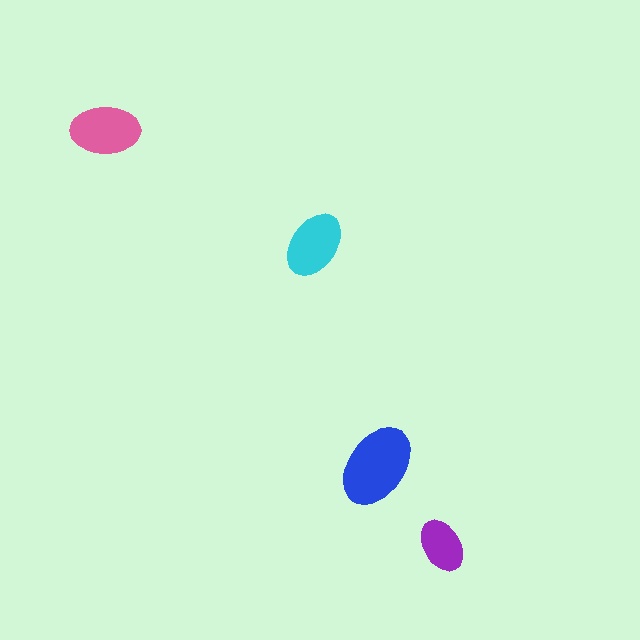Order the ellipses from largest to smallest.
the blue one, the pink one, the cyan one, the purple one.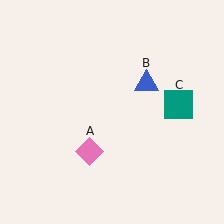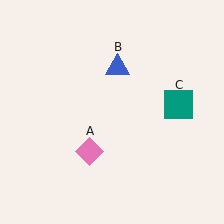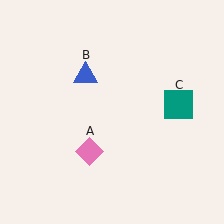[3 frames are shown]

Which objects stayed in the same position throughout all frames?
Pink diamond (object A) and teal square (object C) remained stationary.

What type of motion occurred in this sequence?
The blue triangle (object B) rotated counterclockwise around the center of the scene.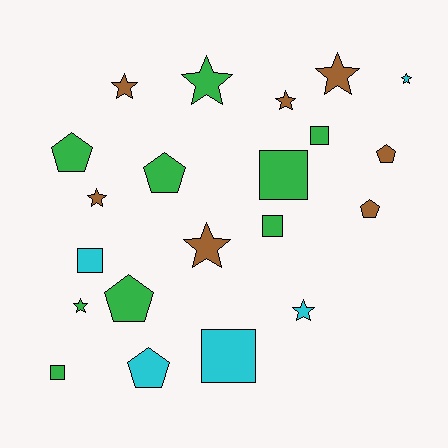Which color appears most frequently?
Green, with 9 objects.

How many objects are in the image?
There are 21 objects.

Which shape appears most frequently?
Star, with 9 objects.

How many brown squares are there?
There are no brown squares.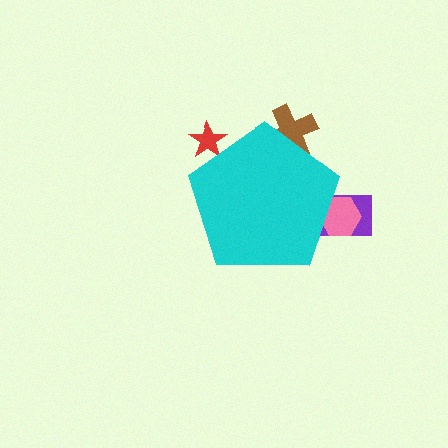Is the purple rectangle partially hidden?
Yes, the purple rectangle is partially hidden behind the cyan pentagon.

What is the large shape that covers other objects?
A cyan pentagon.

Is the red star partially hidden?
Yes, the red star is partially hidden behind the cyan pentagon.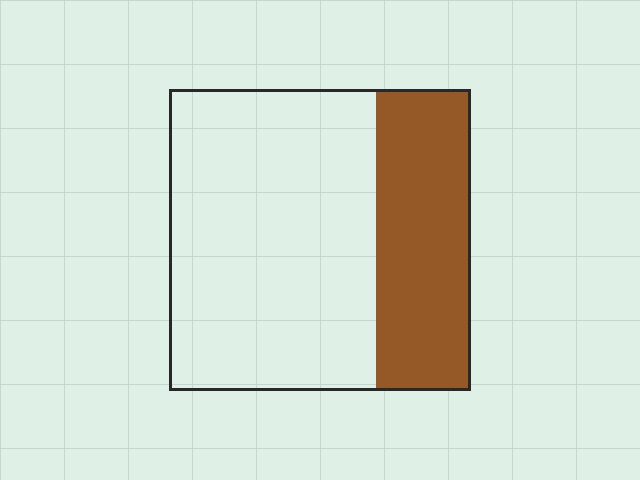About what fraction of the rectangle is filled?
About one third (1/3).